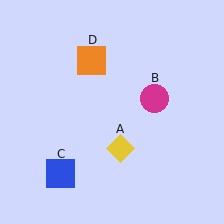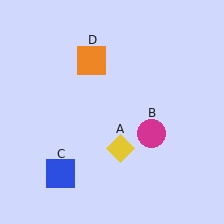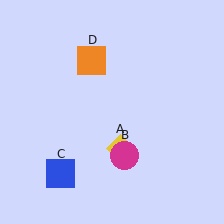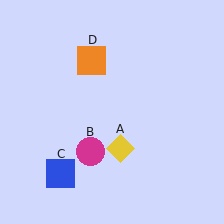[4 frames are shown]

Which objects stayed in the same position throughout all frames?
Yellow diamond (object A) and blue square (object C) and orange square (object D) remained stationary.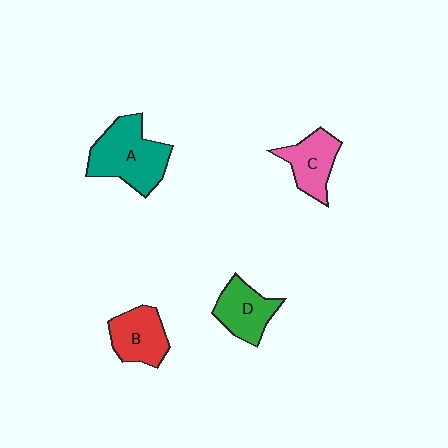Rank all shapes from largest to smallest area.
From largest to smallest: A (teal), B (red), D (green), C (pink).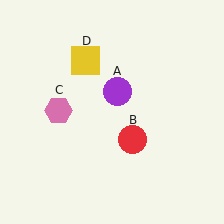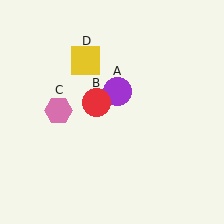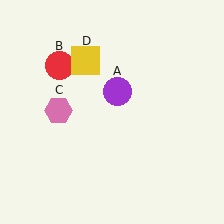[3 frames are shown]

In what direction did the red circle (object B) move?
The red circle (object B) moved up and to the left.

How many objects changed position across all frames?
1 object changed position: red circle (object B).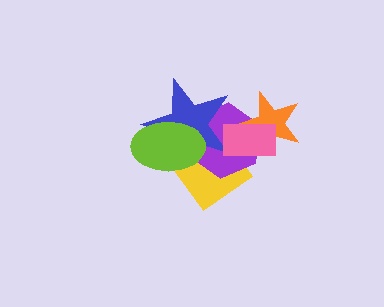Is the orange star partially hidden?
Yes, it is partially covered by another shape.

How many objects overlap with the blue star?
4 objects overlap with the blue star.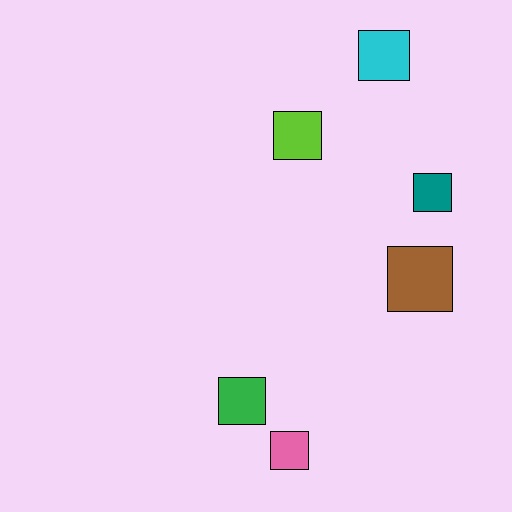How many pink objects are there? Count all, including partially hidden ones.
There is 1 pink object.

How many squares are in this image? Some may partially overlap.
There are 6 squares.